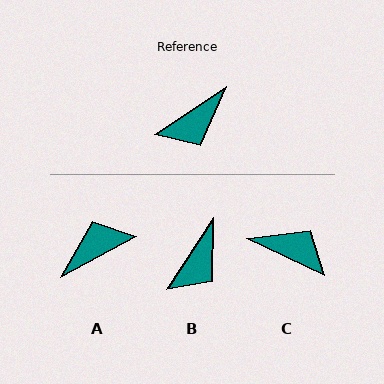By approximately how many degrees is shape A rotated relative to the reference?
Approximately 174 degrees counter-clockwise.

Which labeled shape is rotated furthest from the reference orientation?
A, about 174 degrees away.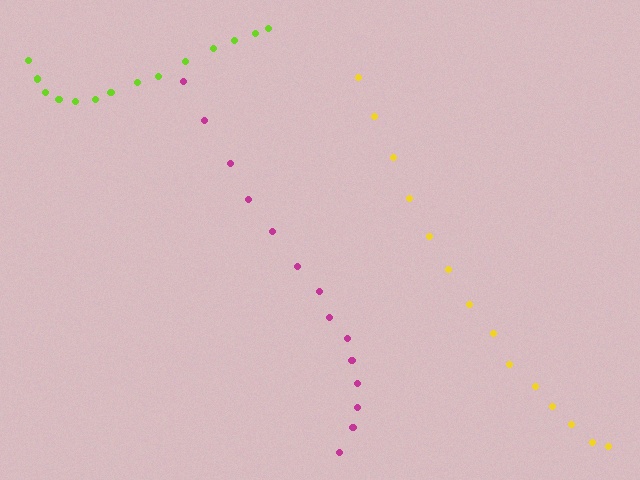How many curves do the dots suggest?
There are 3 distinct paths.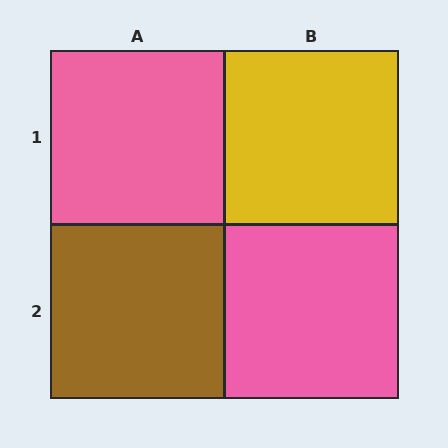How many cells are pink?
2 cells are pink.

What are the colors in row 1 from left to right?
Pink, yellow.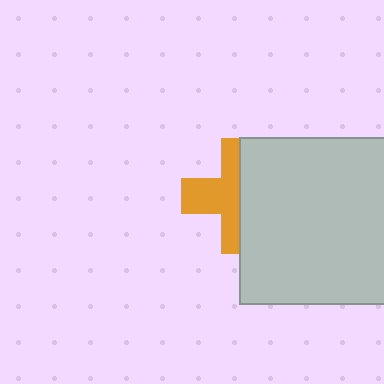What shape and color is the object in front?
The object in front is a light gray square.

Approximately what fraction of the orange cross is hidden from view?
Roughly 50% of the orange cross is hidden behind the light gray square.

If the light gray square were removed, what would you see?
You would see the complete orange cross.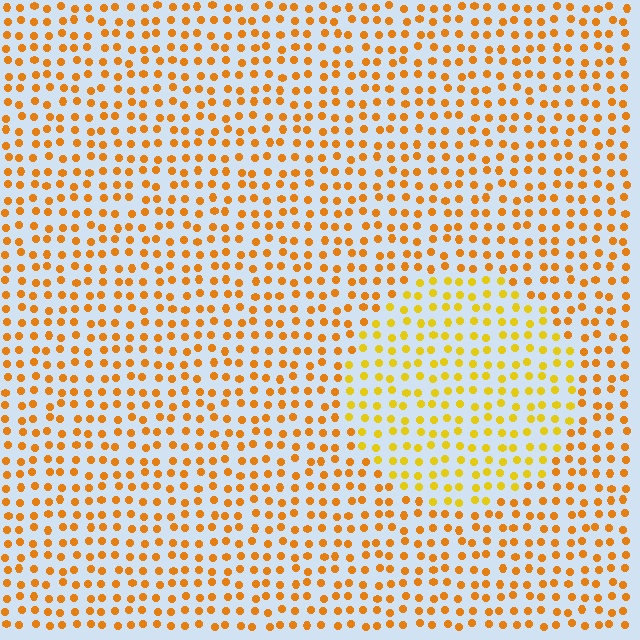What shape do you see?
I see a circle.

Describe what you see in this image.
The image is filled with small orange elements in a uniform arrangement. A circle-shaped region is visible where the elements are tinted to a slightly different hue, forming a subtle color boundary.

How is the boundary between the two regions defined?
The boundary is defined purely by a slight shift in hue (about 22 degrees). Spacing, size, and orientation are identical on both sides.